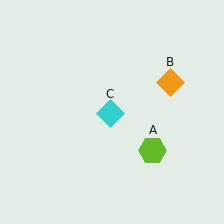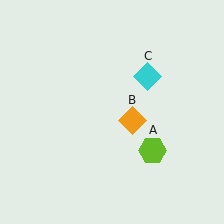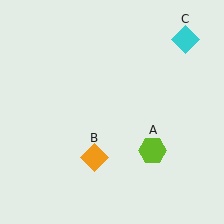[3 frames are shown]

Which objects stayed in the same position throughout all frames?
Lime hexagon (object A) remained stationary.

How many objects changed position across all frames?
2 objects changed position: orange diamond (object B), cyan diamond (object C).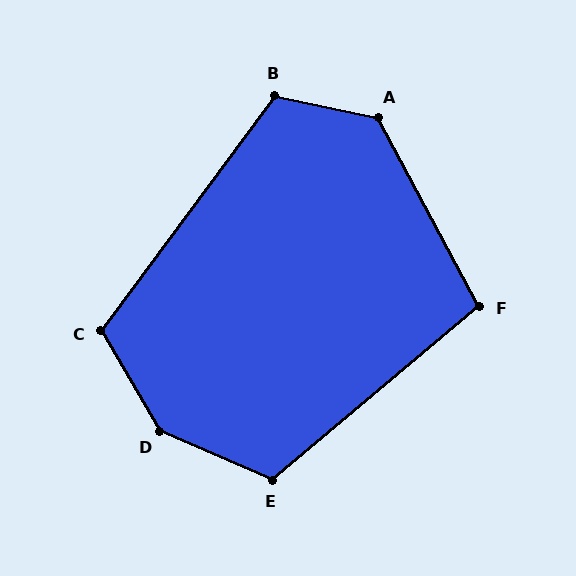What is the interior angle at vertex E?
Approximately 117 degrees (obtuse).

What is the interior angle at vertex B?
Approximately 115 degrees (obtuse).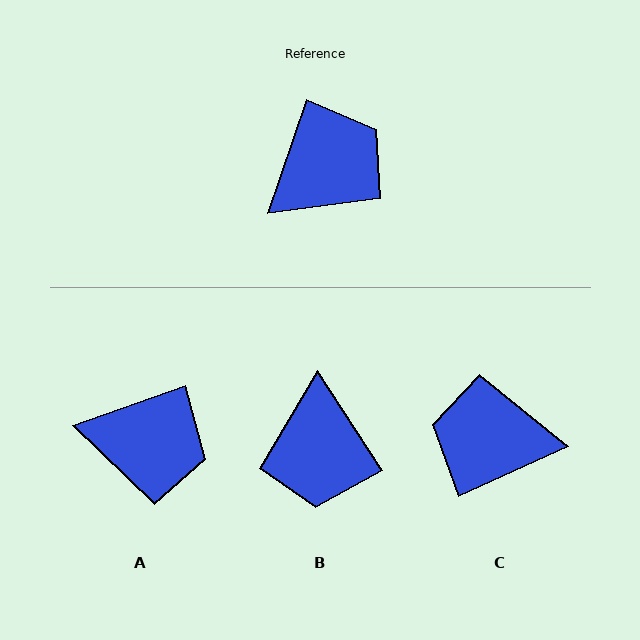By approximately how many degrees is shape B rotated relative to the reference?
Approximately 128 degrees clockwise.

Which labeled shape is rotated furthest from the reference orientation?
C, about 133 degrees away.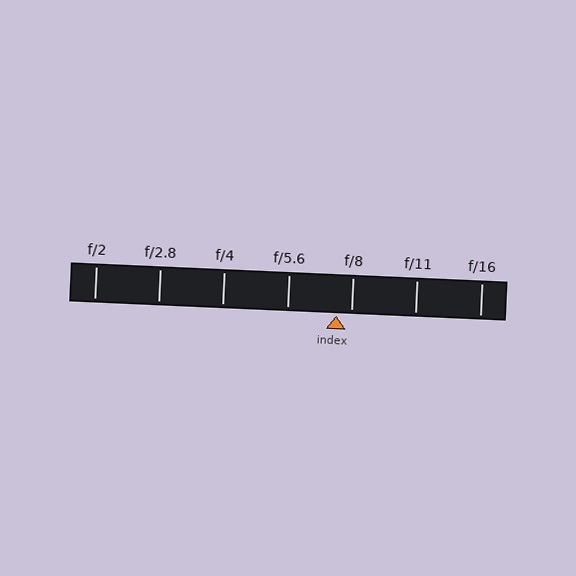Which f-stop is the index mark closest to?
The index mark is closest to f/8.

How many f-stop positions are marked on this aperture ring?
There are 7 f-stop positions marked.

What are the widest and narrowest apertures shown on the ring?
The widest aperture shown is f/2 and the narrowest is f/16.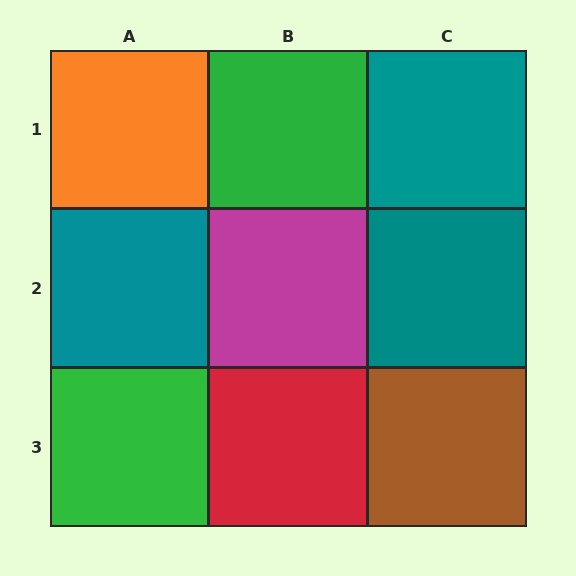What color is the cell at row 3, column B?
Red.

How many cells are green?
2 cells are green.